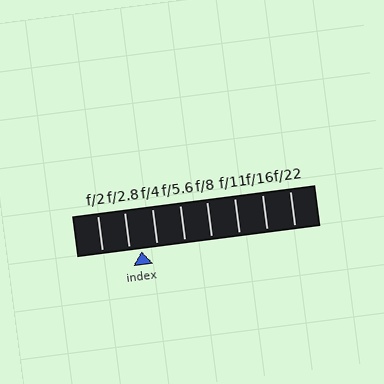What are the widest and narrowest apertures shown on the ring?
The widest aperture shown is f/2 and the narrowest is f/22.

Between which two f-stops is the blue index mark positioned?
The index mark is between f/2.8 and f/4.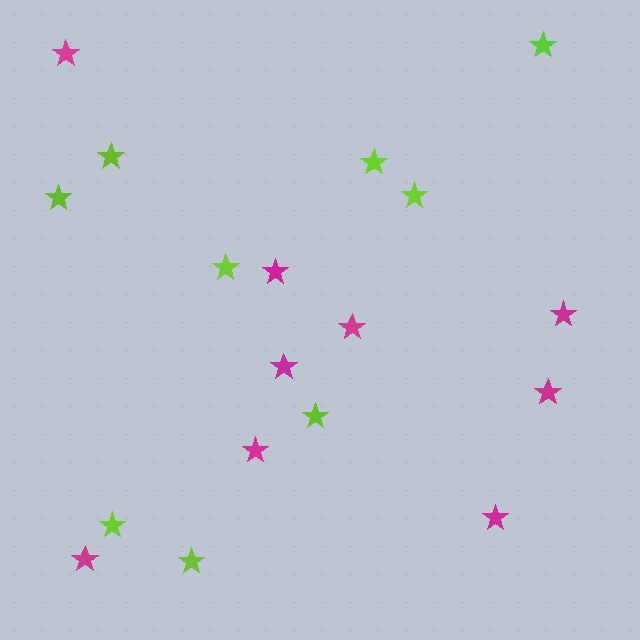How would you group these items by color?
There are 2 groups: one group of lime stars (9) and one group of magenta stars (9).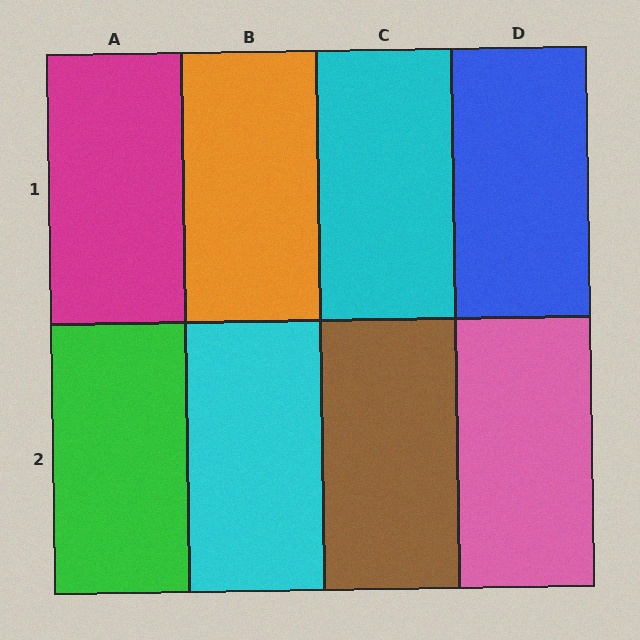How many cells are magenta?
1 cell is magenta.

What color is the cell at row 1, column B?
Orange.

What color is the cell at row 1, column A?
Magenta.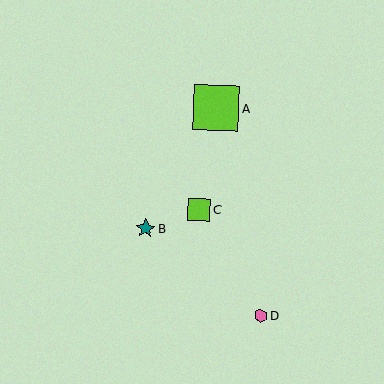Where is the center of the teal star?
The center of the teal star is at (145, 229).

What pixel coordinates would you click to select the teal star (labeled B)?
Click at (145, 229) to select the teal star B.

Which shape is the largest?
The lime square (labeled A) is the largest.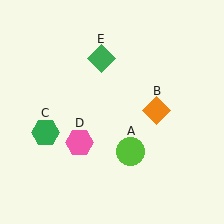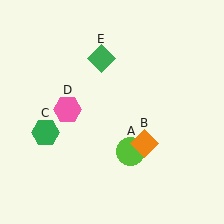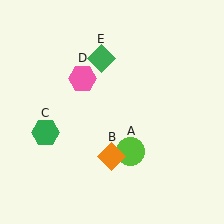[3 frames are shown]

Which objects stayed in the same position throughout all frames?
Lime circle (object A) and green hexagon (object C) and green diamond (object E) remained stationary.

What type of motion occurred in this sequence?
The orange diamond (object B), pink hexagon (object D) rotated clockwise around the center of the scene.